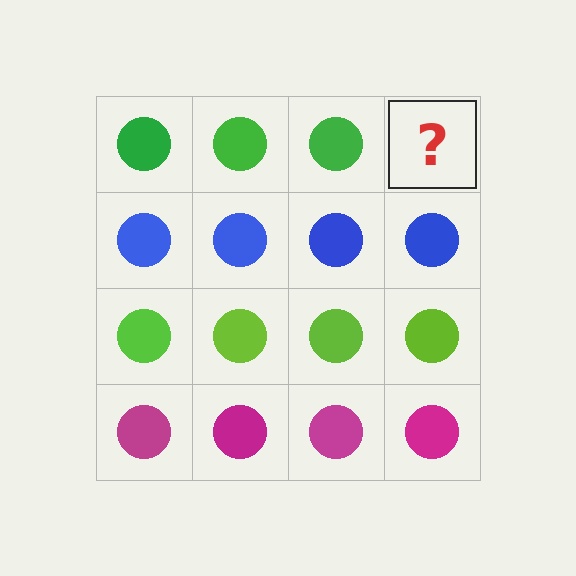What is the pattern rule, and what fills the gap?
The rule is that each row has a consistent color. The gap should be filled with a green circle.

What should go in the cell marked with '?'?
The missing cell should contain a green circle.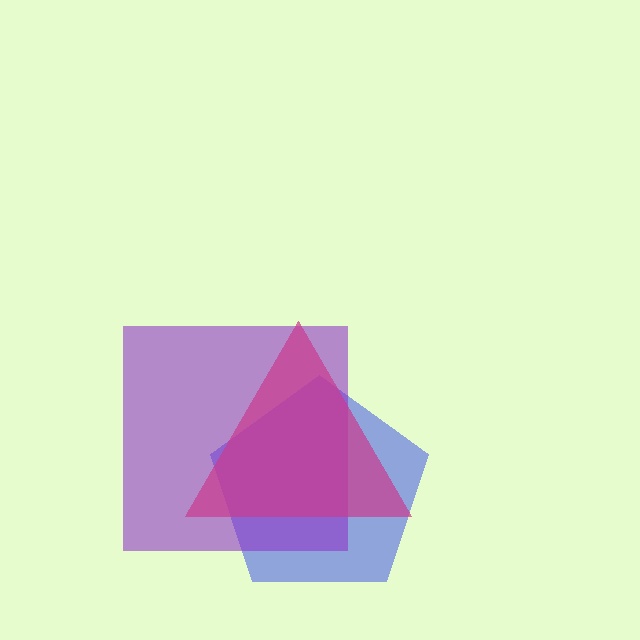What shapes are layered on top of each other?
The layered shapes are: a blue pentagon, a purple square, a magenta triangle.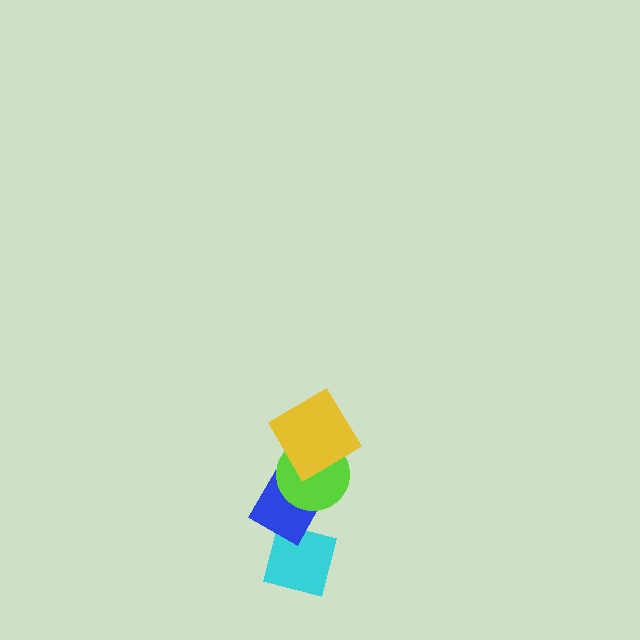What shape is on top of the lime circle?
The yellow diamond is on top of the lime circle.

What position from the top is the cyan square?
The cyan square is 4th from the top.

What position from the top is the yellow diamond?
The yellow diamond is 1st from the top.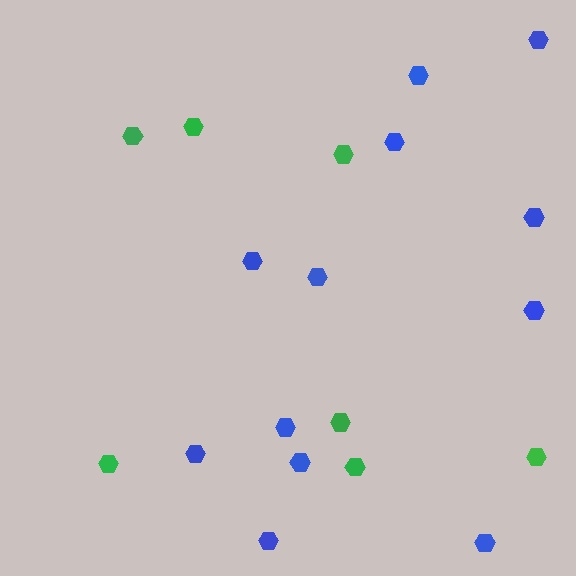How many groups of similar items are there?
There are 2 groups: one group of green hexagons (7) and one group of blue hexagons (12).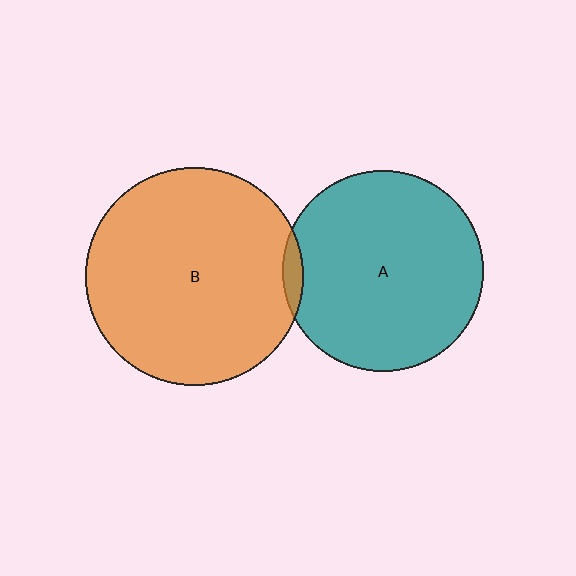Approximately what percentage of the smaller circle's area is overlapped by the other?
Approximately 5%.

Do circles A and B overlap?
Yes.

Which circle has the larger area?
Circle B (orange).